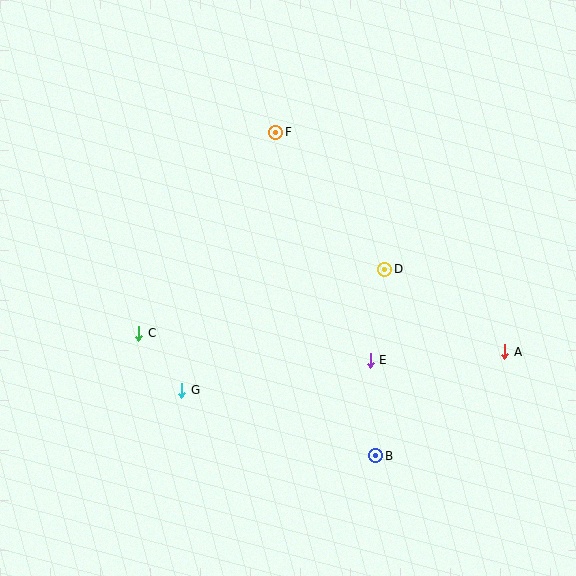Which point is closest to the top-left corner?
Point F is closest to the top-left corner.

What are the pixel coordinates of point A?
Point A is at (505, 352).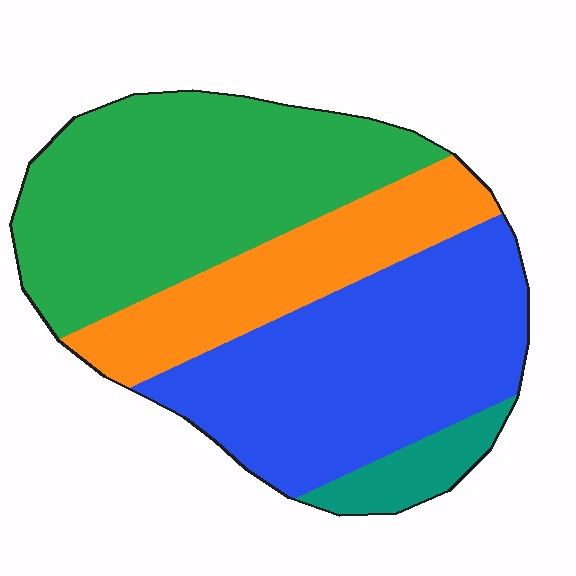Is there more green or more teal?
Green.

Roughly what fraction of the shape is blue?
Blue takes up about three eighths (3/8) of the shape.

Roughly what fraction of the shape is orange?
Orange takes up about one fifth (1/5) of the shape.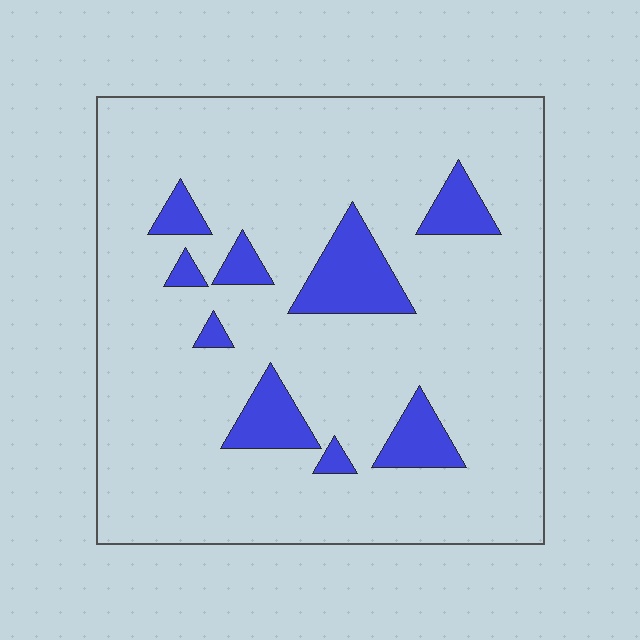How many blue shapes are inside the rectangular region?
9.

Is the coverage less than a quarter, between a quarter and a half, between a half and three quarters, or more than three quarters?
Less than a quarter.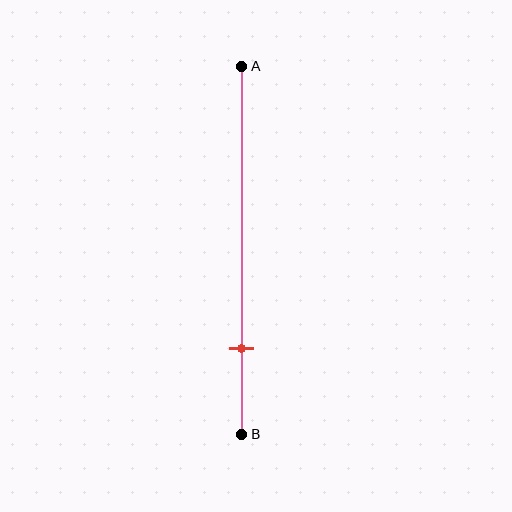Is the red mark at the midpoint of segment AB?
No, the mark is at about 75% from A, not at the 50% midpoint.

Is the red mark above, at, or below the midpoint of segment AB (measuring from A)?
The red mark is below the midpoint of segment AB.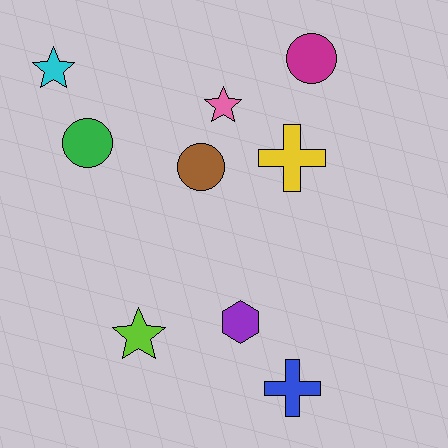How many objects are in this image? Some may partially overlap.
There are 9 objects.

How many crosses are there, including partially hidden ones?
There are 2 crosses.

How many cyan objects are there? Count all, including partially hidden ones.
There is 1 cyan object.